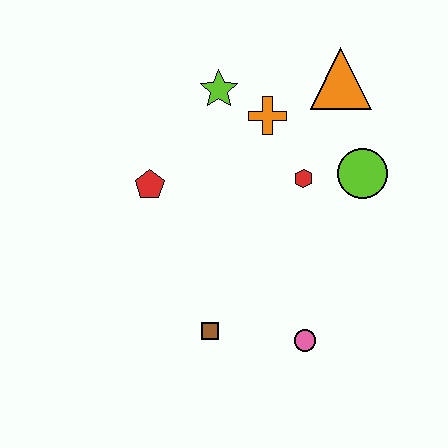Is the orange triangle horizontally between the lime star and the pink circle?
No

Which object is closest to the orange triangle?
The orange cross is closest to the orange triangle.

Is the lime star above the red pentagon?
Yes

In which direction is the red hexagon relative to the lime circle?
The red hexagon is to the left of the lime circle.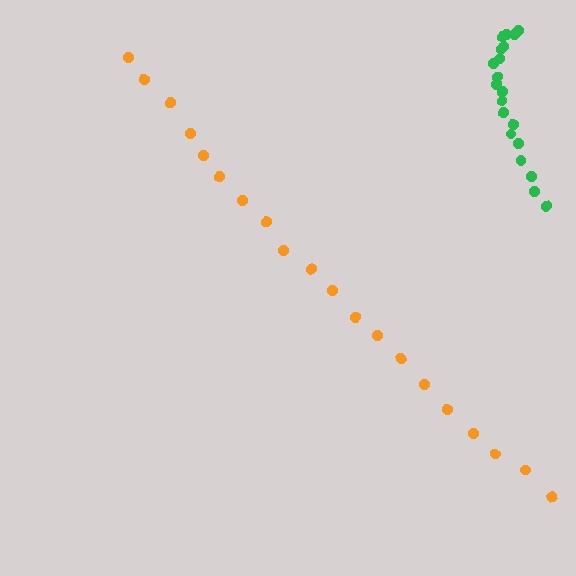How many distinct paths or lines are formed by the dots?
There are 2 distinct paths.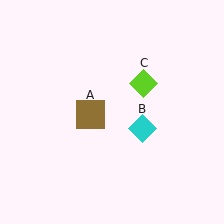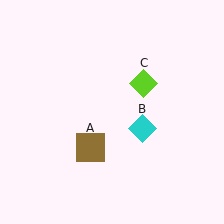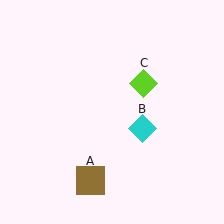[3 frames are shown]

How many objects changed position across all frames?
1 object changed position: brown square (object A).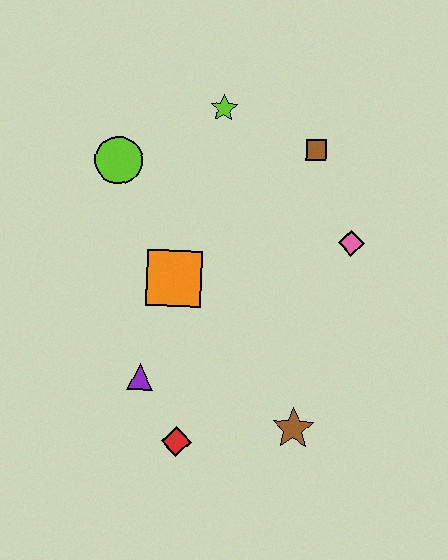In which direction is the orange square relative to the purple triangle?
The orange square is above the purple triangle.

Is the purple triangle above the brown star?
Yes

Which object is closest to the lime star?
The brown square is closest to the lime star.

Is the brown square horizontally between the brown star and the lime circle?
No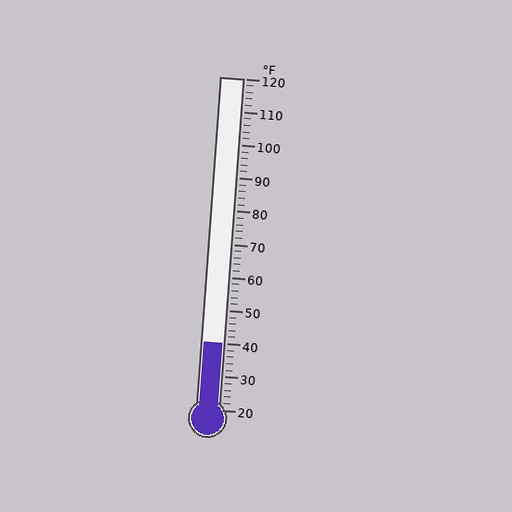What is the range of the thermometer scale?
The thermometer scale ranges from 20°F to 120°F.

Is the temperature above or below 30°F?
The temperature is above 30°F.